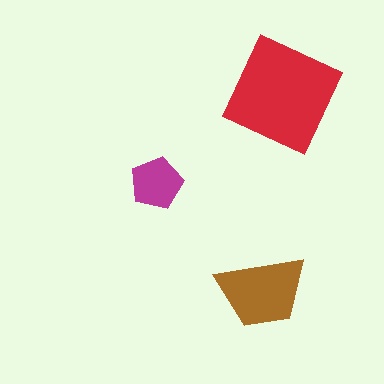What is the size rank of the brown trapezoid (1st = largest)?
2nd.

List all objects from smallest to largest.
The magenta pentagon, the brown trapezoid, the red diamond.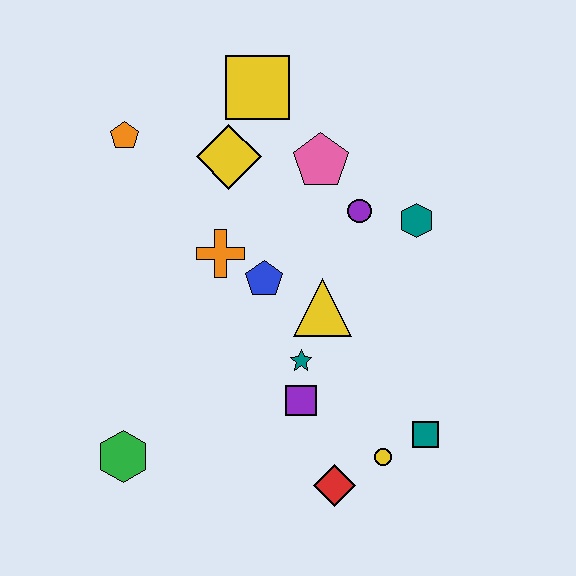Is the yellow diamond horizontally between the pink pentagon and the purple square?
No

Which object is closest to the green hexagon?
The purple square is closest to the green hexagon.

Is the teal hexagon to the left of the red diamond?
No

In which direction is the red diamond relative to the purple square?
The red diamond is below the purple square.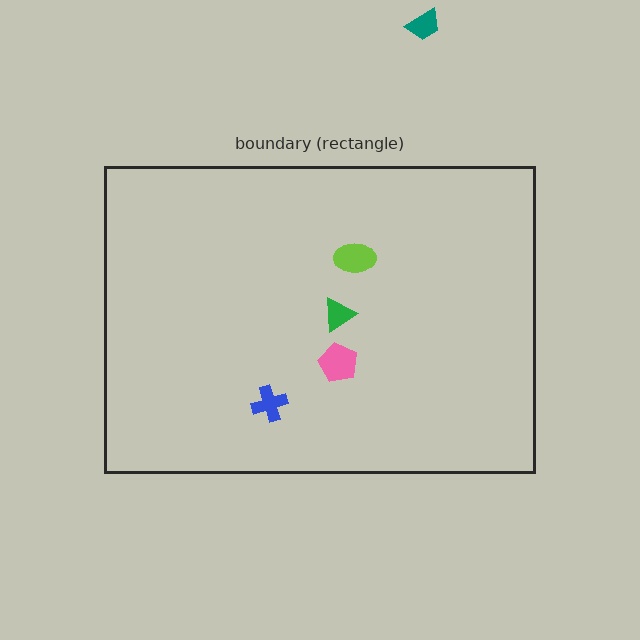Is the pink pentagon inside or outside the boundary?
Inside.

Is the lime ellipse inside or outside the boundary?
Inside.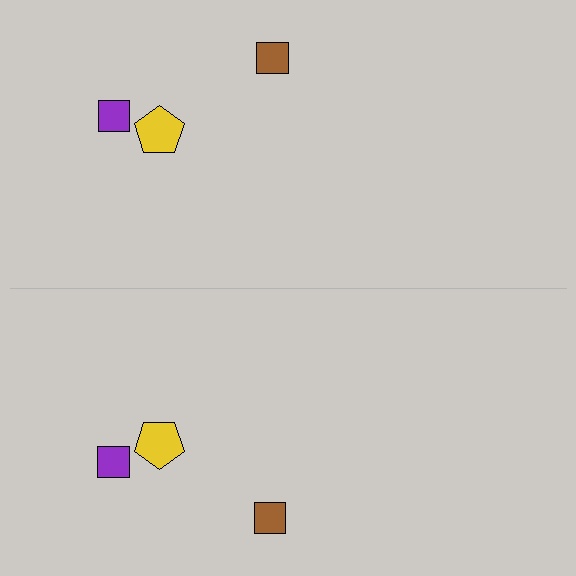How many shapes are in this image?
There are 6 shapes in this image.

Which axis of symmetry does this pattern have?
The pattern has a horizontal axis of symmetry running through the center of the image.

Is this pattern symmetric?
Yes, this pattern has bilateral (reflection) symmetry.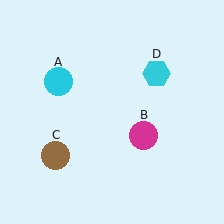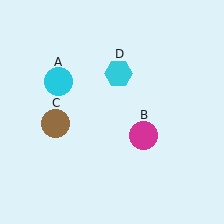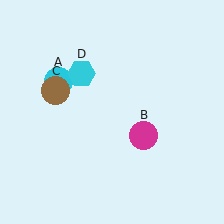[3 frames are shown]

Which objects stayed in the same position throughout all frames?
Cyan circle (object A) and magenta circle (object B) remained stationary.